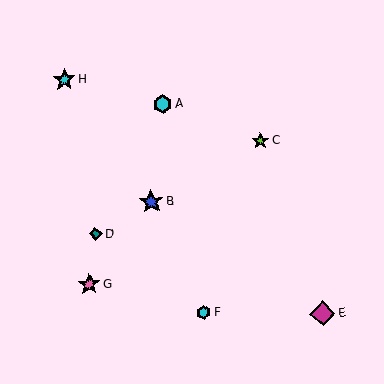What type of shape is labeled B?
Shape B is a blue star.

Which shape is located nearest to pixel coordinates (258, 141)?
The lime star (labeled C) at (260, 141) is nearest to that location.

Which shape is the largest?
The magenta diamond (labeled E) is the largest.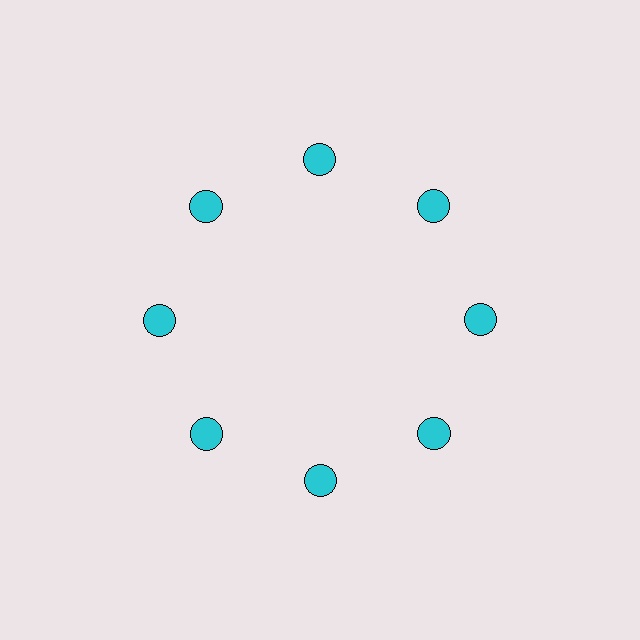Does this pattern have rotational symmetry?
Yes, this pattern has 8-fold rotational symmetry. It looks the same after rotating 45 degrees around the center.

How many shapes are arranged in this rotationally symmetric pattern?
There are 8 shapes, arranged in 8 groups of 1.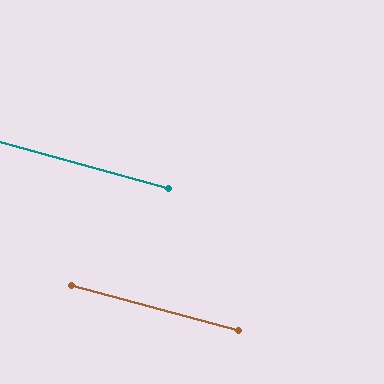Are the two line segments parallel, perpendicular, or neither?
Parallel — their directions differ by only 0.0°.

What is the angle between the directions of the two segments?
Approximately 0 degrees.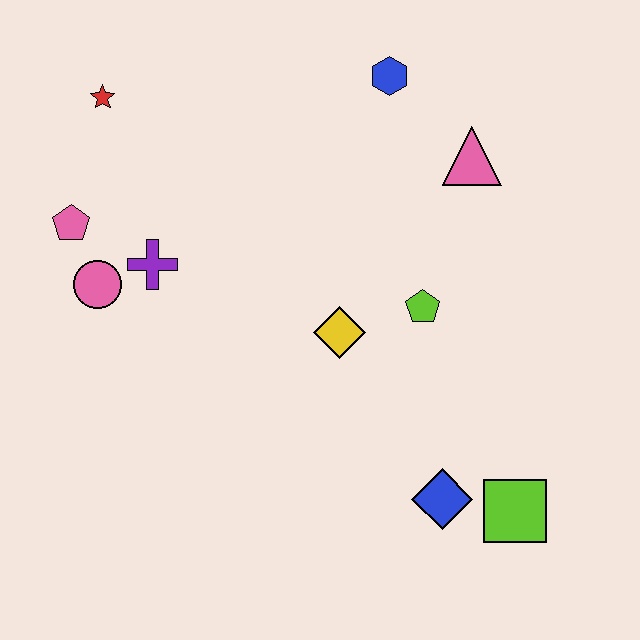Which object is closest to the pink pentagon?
The pink circle is closest to the pink pentagon.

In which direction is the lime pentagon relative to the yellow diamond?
The lime pentagon is to the right of the yellow diamond.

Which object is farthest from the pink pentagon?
The lime square is farthest from the pink pentagon.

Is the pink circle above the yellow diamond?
Yes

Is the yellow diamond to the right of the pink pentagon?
Yes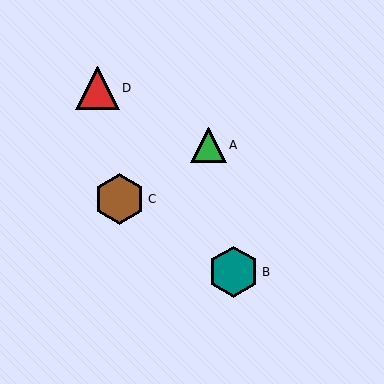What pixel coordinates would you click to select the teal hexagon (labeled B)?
Click at (234, 272) to select the teal hexagon B.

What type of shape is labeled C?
Shape C is a brown hexagon.